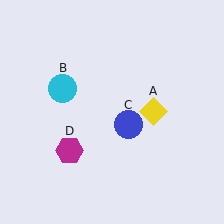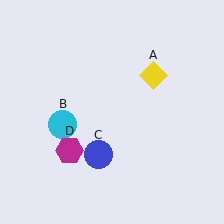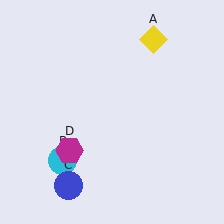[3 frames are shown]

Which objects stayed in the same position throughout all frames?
Magenta hexagon (object D) remained stationary.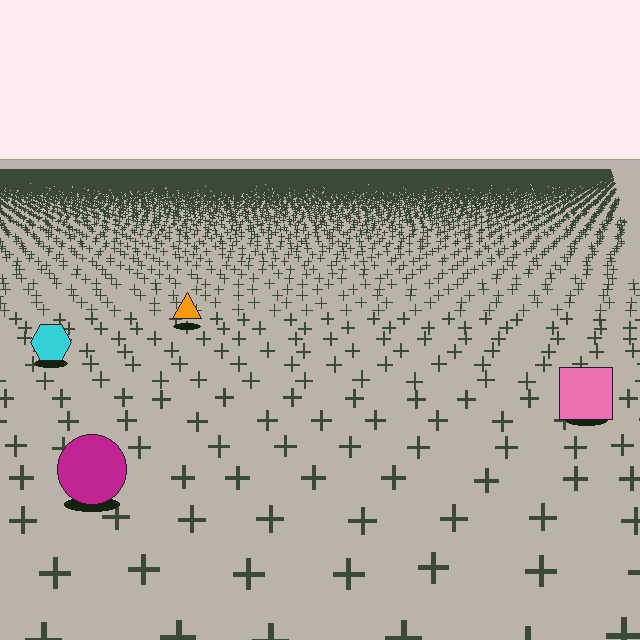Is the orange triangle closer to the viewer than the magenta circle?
No. The magenta circle is closer — you can tell from the texture gradient: the ground texture is coarser near it.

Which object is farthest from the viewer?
The orange triangle is farthest from the viewer. It appears smaller and the ground texture around it is denser.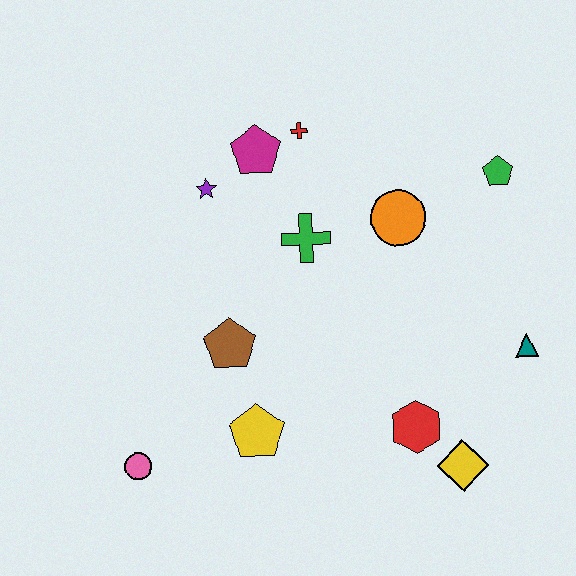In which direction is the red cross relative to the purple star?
The red cross is to the right of the purple star.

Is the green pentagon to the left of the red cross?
No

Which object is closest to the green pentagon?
The orange circle is closest to the green pentagon.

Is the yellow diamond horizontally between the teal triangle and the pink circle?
Yes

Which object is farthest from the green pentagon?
The pink circle is farthest from the green pentagon.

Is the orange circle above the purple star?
No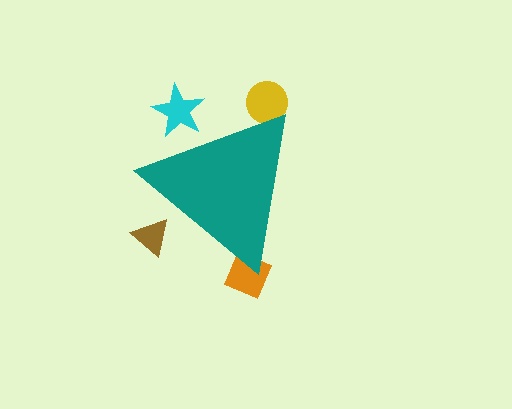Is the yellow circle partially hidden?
Yes, the yellow circle is partially hidden behind the teal triangle.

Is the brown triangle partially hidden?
Yes, the brown triangle is partially hidden behind the teal triangle.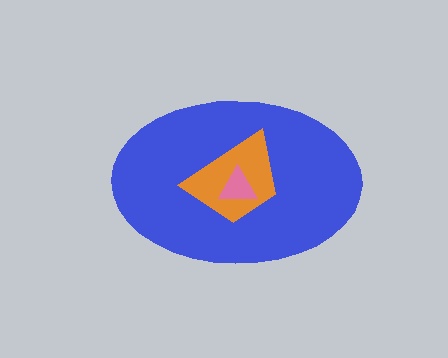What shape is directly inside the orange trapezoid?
The pink triangle.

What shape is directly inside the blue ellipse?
The orange trapezoid.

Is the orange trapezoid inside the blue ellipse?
Yes.